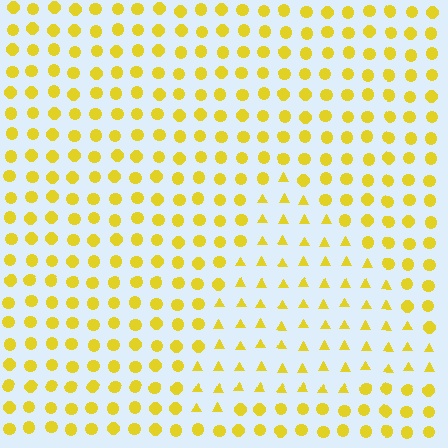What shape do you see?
I see a triangle.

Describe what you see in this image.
The image is filled with small yellow elements arranged in a uniform grid. A triangle-shaped region contains triangles, while the surrounding area contains circles. The boundary is defined purely by the change in element shape.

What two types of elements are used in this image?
The image uses triangles inside the triangle region and circles outside it.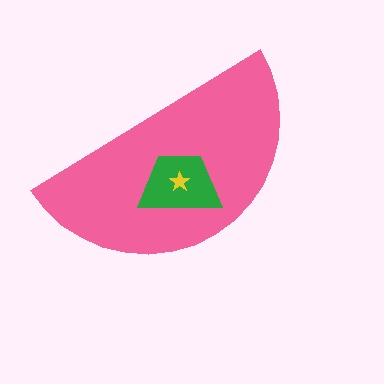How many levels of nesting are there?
3.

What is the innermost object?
The yellow star.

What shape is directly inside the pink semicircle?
The green trapezoid.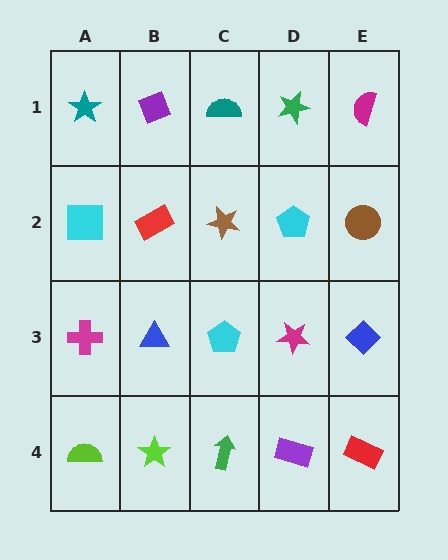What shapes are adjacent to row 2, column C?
A teal semicircle (row 1, column C), a cyan pentagon (row 3, column C), a red rectangle (row 2, column B), a cyan pentagon (row 2, column D).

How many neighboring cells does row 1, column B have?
3.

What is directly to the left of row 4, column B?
A lime semicircle.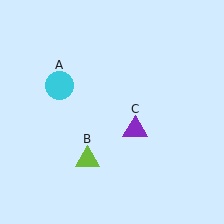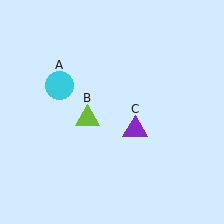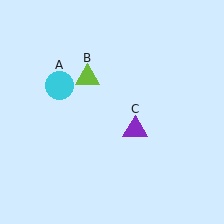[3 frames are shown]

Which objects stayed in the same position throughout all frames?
Cyan circle (object A) and purple triangle (object C) remained stationary.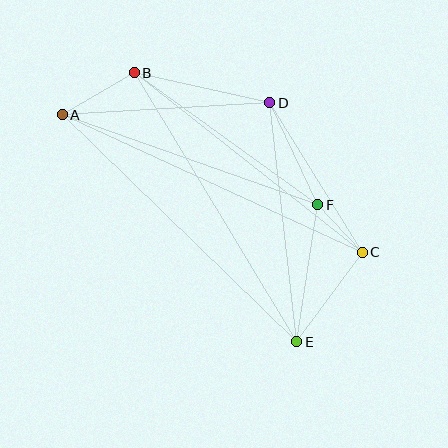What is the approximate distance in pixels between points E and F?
The distance between E and F is approximately 138 pixels.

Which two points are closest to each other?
Points C and F are closest to each other.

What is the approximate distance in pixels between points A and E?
The distance between A and E is approximately 326 pixels.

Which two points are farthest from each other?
Points A and C are farthest from each other.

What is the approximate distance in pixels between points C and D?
The distance between C and D is approximately 176 pixels.